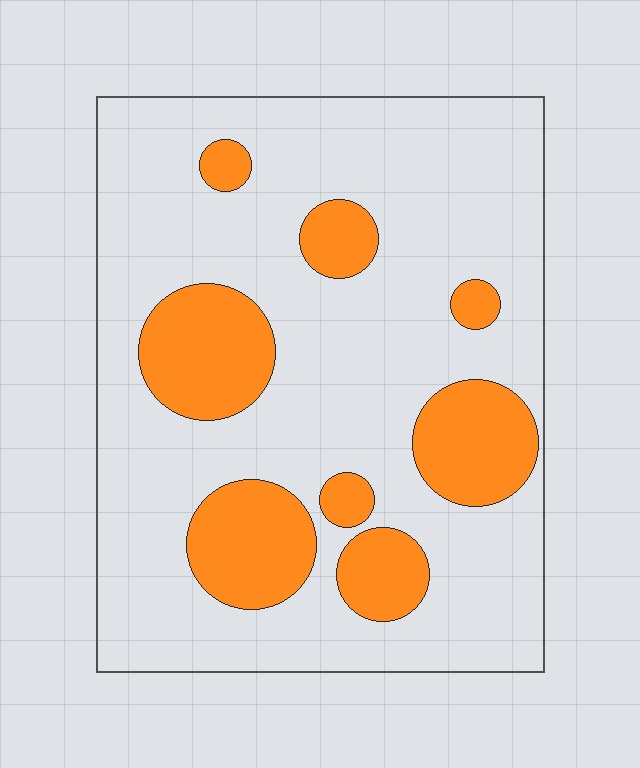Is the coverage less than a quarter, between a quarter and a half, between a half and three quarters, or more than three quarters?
Less than a quarter.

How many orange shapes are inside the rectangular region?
8.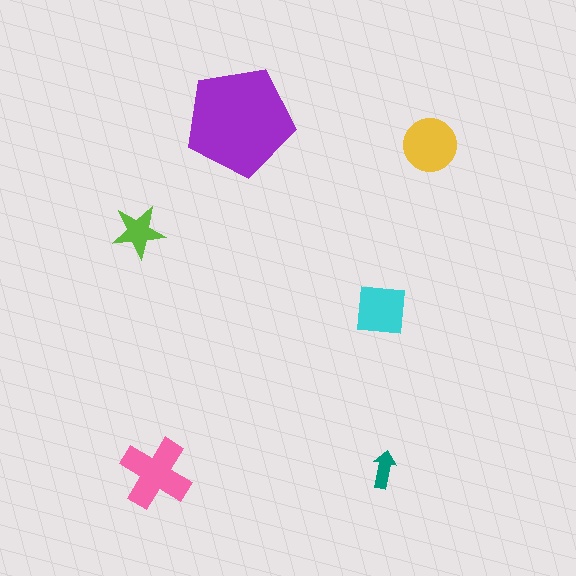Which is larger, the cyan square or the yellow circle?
The yellow circle.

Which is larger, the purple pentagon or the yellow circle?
The purple pentagon.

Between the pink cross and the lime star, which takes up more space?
The pink cross.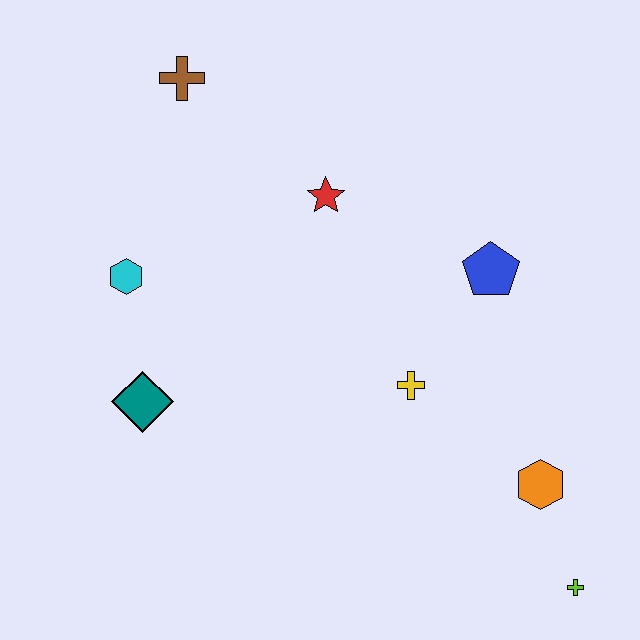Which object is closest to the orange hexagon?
The lime cross is closest to the orange hexagon.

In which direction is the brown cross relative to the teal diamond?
The brown cross is above the teal diamond.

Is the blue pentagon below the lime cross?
No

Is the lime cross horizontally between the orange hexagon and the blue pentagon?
No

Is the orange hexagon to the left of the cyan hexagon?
No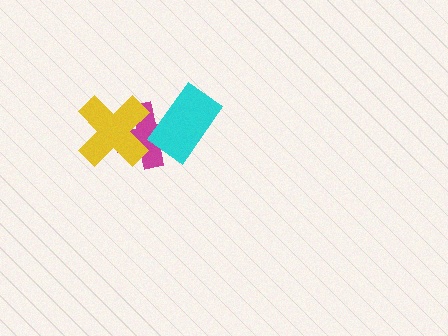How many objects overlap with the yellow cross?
1 object overlaps with the yellow cross.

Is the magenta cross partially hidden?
Yes, it is partially covered by another shape.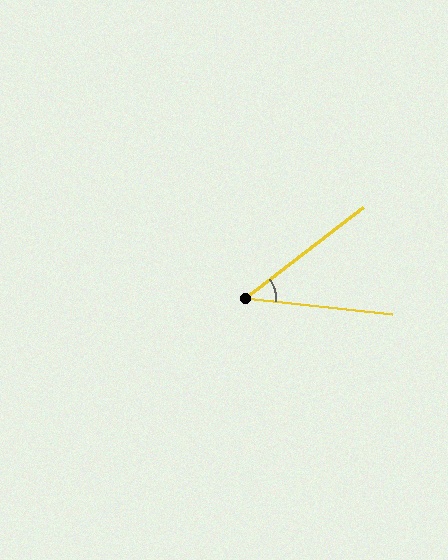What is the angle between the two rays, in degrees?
Approximately 44 degrees.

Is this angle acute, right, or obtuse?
It is acute.